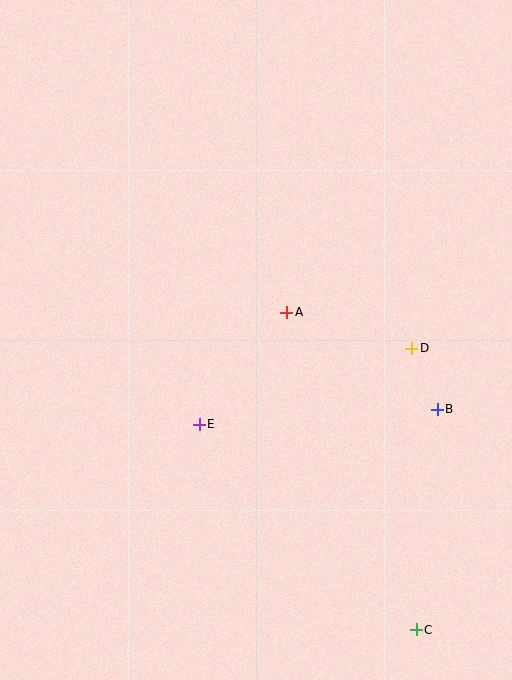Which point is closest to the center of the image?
Point A at (287, 312) is closest to the center.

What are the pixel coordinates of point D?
Point D is at (412, 348).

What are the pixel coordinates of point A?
Point A is at (287, 312).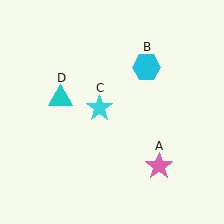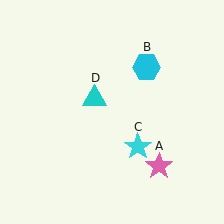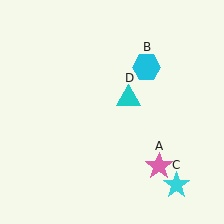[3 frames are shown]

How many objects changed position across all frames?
2 objects changed position: cyan star (object C), cyan triangle (object D).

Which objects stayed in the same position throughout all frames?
Pink star (object A) and cyan hexagon (object B) remained stationary.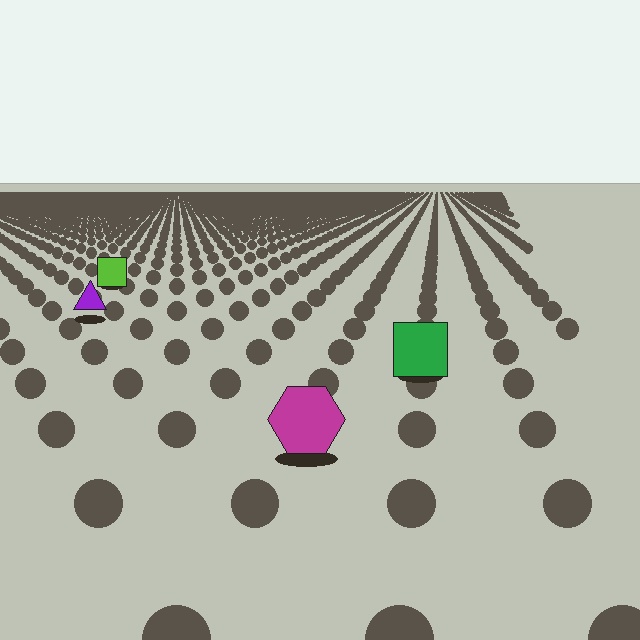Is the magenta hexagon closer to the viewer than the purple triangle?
Yes. The magenta hexagon is closer — you can tell from the texture gradient: the ground texture is coarser near it.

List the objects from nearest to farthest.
From nearest to farthest: the magenta hexagon, the green square, the purple triangle, the lime square.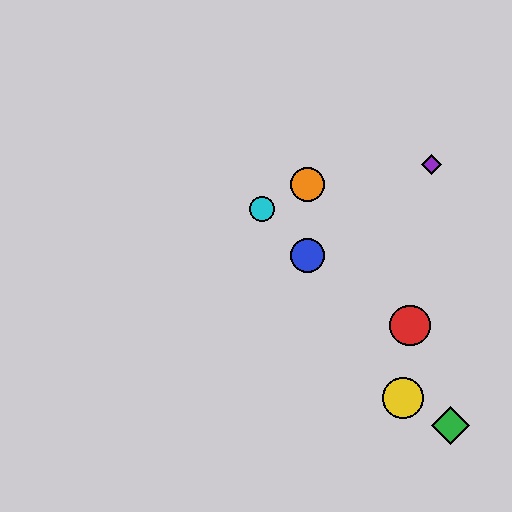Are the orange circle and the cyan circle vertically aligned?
No, the orange circle is at x≈307 and the cyan circle is at x≈262.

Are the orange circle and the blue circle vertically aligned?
Yes, both are at x≈307.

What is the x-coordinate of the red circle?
The red circle is at x≈410.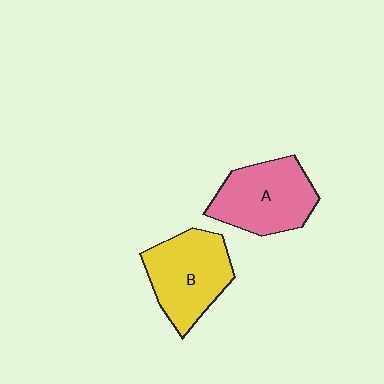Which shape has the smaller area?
Shape A (pink).